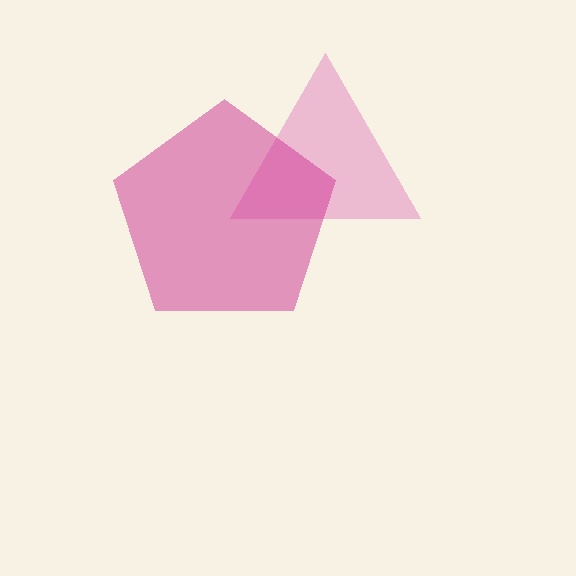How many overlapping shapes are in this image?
There are 2 overlapping shapes in the image.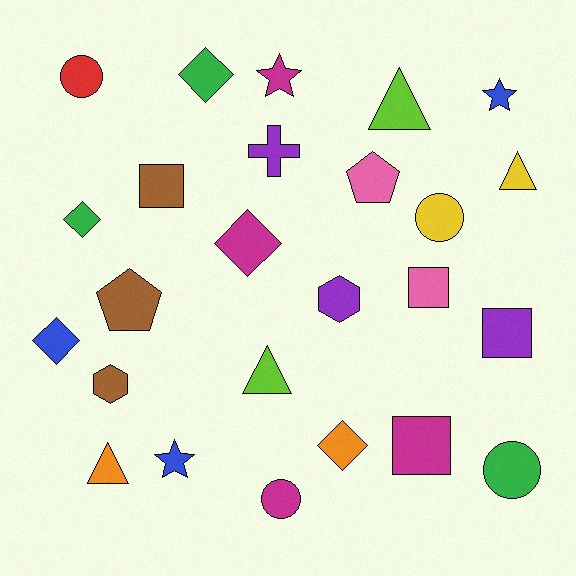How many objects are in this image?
There are 25 objects.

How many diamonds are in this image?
There are 5 diamonds.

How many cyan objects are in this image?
There are no cyan objects.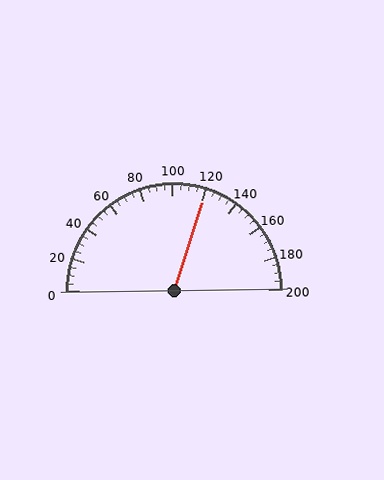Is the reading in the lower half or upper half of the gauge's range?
The reading is in the upper half of the range (0 to 200).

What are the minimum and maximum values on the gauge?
The gauge ranges from 0 to 200.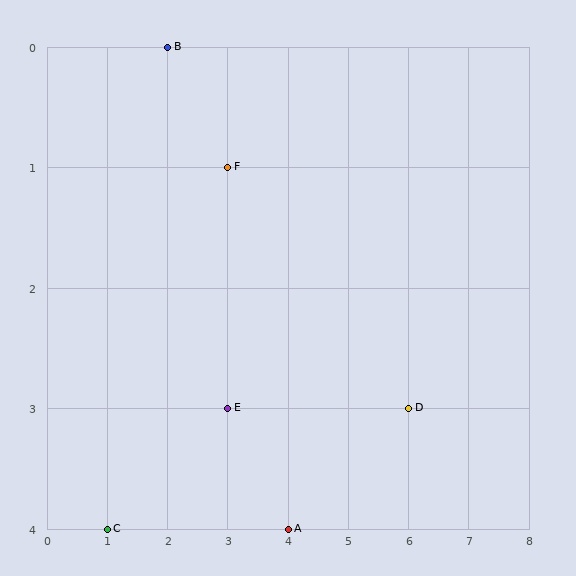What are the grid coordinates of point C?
Point C is at grid coordinates (1, 4).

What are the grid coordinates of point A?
Point A is at grid coordinates (4, 4).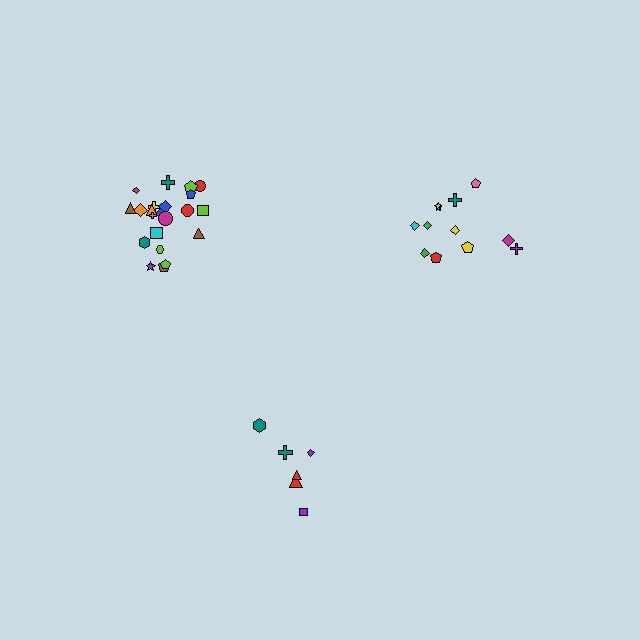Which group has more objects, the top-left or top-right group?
The top-left group.